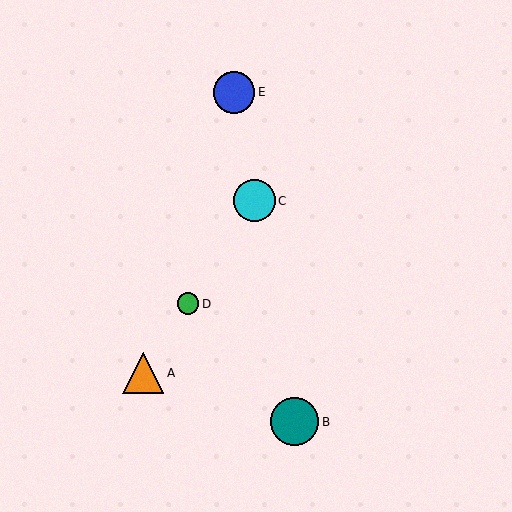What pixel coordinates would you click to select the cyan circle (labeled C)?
Click at (254, 201) to select the cyan circle C.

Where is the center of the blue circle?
The center of the blue circle is at (234, 92).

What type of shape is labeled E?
Shape E is a blue circle.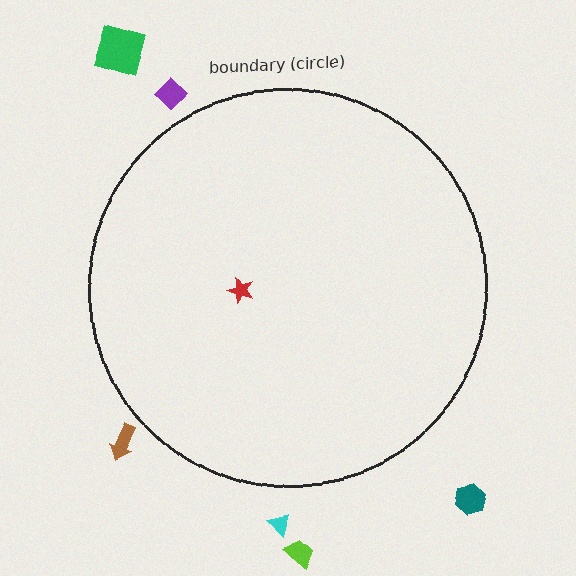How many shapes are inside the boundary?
1 inside, 6 outside.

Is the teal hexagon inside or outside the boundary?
Outside.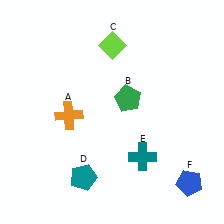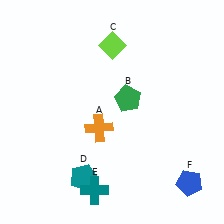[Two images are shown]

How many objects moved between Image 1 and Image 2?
2 objects moved between the two images.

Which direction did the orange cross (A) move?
The orange cross (A) moved right.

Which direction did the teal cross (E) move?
The teal cross (E) moved left.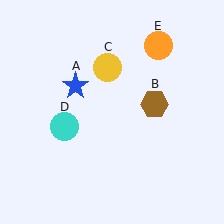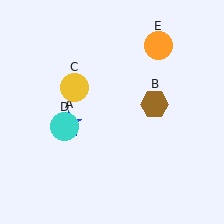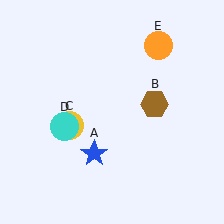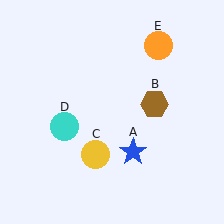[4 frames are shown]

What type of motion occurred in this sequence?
The blue star (object A), yellow circle (object C) rotated counterclockwise around the center of the scene.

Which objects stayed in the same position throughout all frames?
Brown hexagon (object B) and cyan circle (object D) and orange circle (object E) remained stationary.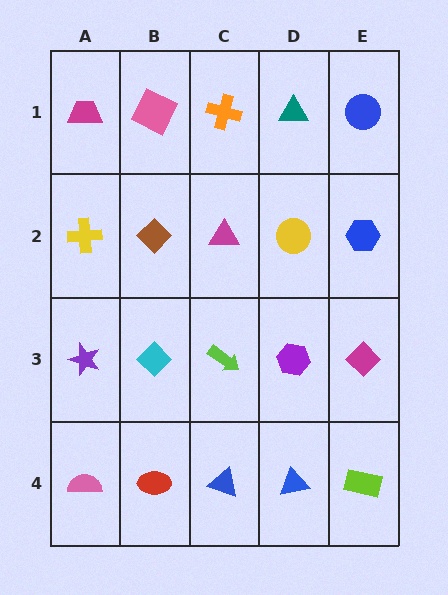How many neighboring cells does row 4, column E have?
2.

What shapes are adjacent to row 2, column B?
A pink square (row 1, column B), a cyan diamond (row 3, column B), a yellow cross (row 2, column A), a magenta triangle (row 2, column C).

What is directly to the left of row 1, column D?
An orange cross.